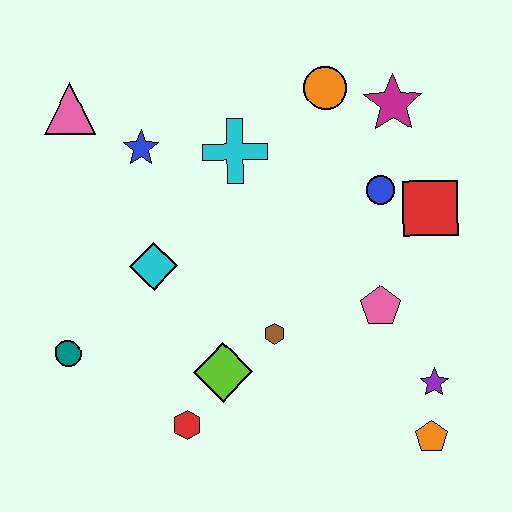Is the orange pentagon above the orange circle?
No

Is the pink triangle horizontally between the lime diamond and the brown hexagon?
No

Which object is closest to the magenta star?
The orange circle is closest to the magenta star.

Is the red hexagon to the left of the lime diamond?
Yes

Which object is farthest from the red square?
The teal circle is farthest from the red square.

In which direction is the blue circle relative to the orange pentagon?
The blue circle is above the orange pentagon.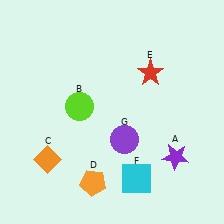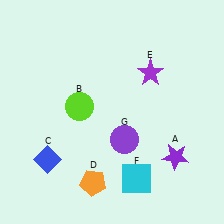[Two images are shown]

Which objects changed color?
C changed from orange to blue. E changed from red to purple.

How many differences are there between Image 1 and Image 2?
There are 2 differences between the two images.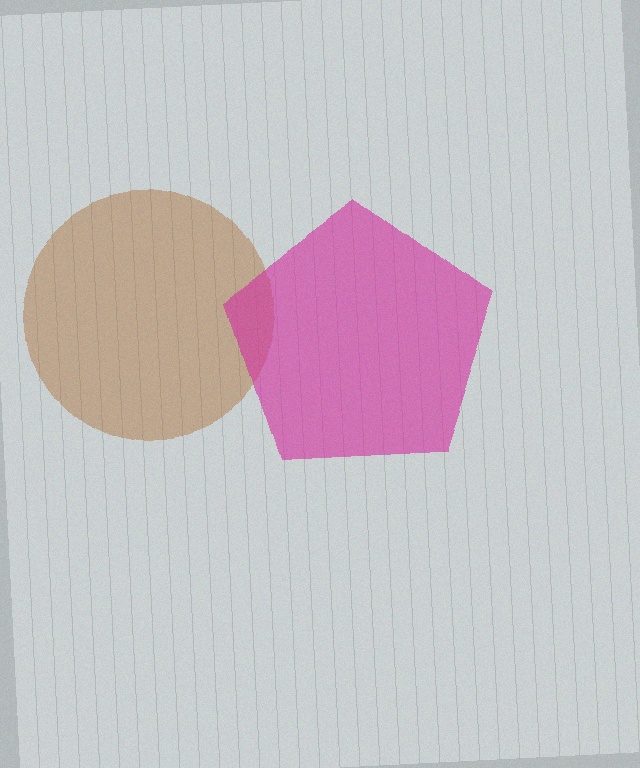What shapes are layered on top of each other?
The layered shapes are: a brown circle, a magenta pentagon.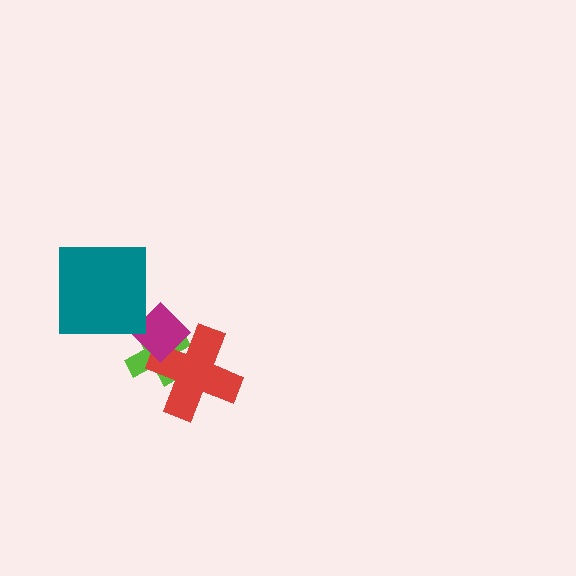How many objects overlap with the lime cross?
2 objects overlap with the lime cross.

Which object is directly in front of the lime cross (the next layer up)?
The red cross is directly in front of the lime cross.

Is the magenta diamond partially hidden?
No, no other shape covers it.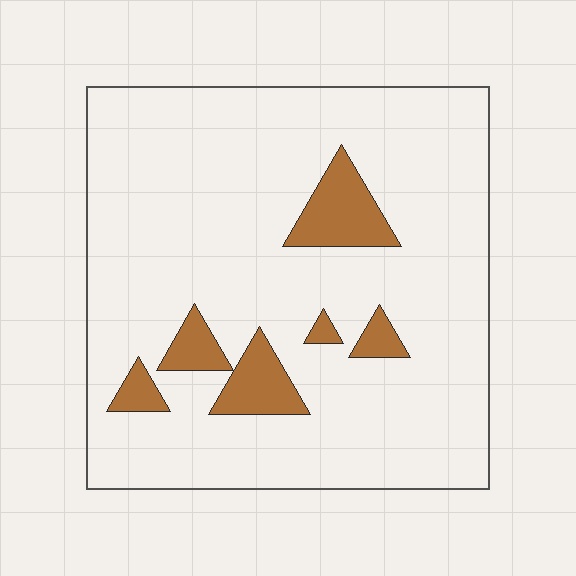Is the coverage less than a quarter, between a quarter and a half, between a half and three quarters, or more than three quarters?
Less than a quarter.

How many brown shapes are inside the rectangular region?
6.